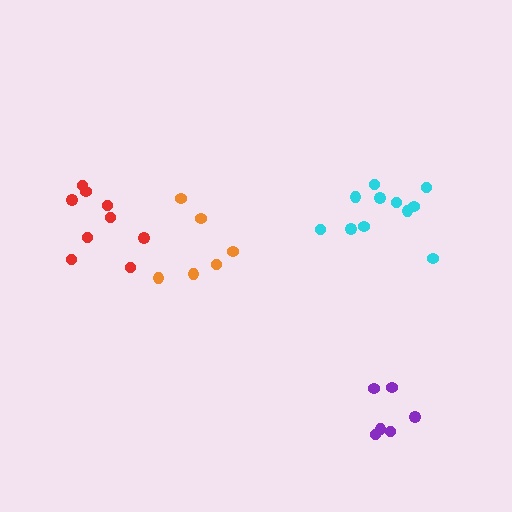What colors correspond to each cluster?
The clusters are colored: red, purple, cyan, orange.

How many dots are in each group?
Group 1: 9 dots, Group 2: 6 dots, Group 3: 11 dots, Group 4: 6 dots (32 total).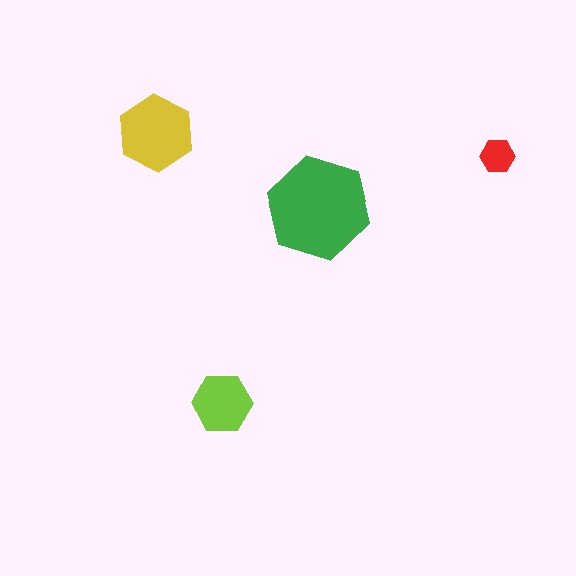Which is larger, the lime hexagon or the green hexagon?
The green one.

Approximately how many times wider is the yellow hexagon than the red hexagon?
About 2 times wider.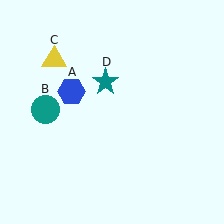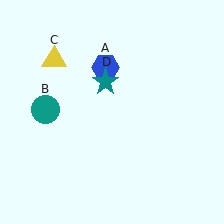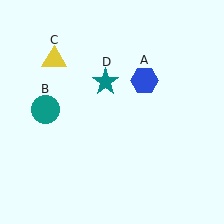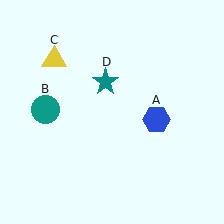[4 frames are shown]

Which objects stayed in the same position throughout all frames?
Teal circle (object B) and yellow triangle (object C) and teal star (object D) remained stationary.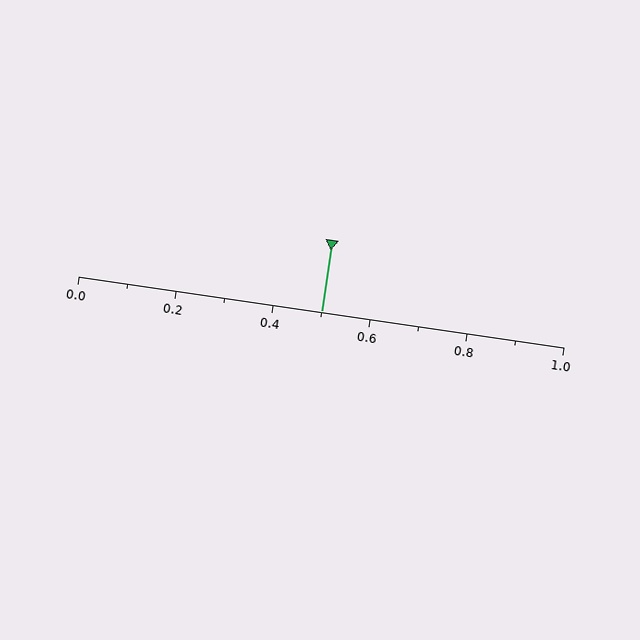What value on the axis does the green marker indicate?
The marker indicates approximately 0.5.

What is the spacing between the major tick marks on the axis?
The major ticks are spaced 0.2 apart.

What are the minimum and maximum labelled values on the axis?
The axis runs from 0.0 to 1.0.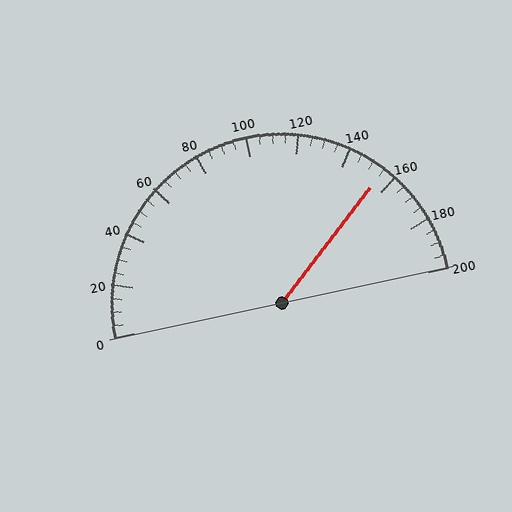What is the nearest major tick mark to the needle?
The nearest major tick mark is 160.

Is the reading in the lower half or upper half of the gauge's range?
The reading is in the upper half of the range (0 to 200).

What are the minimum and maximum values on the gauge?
The gauge ranges from 0 to 200.